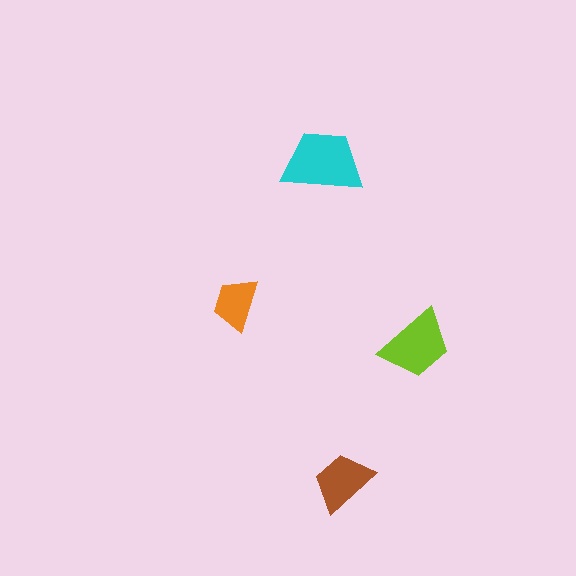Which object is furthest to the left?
The orange trapezoid is leftmost.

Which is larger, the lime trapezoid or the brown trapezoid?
The lime one.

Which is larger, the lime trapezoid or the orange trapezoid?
The lime one.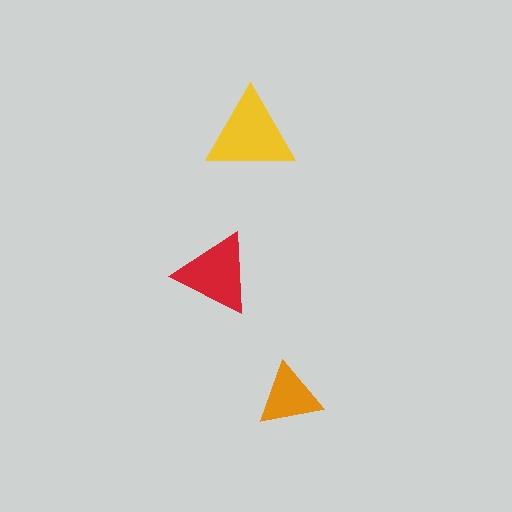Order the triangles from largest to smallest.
the yellow one, the red one, the orange one.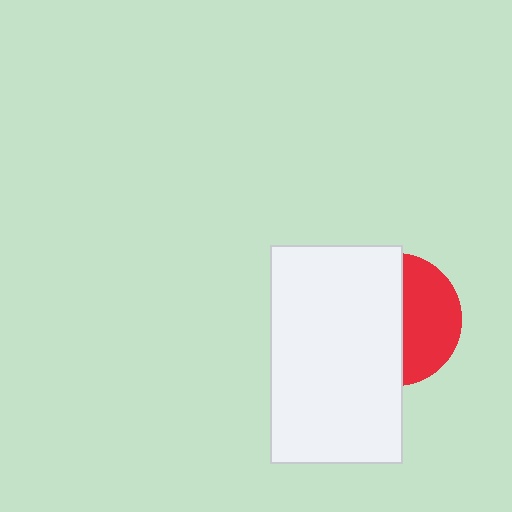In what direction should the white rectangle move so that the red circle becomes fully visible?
The white rectangle should move left. That is the shortest direction to clear the overlap and leave the red circle fully visible.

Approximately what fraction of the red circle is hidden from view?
Roughly 57% of the red circle is hidden behind the white rectangle.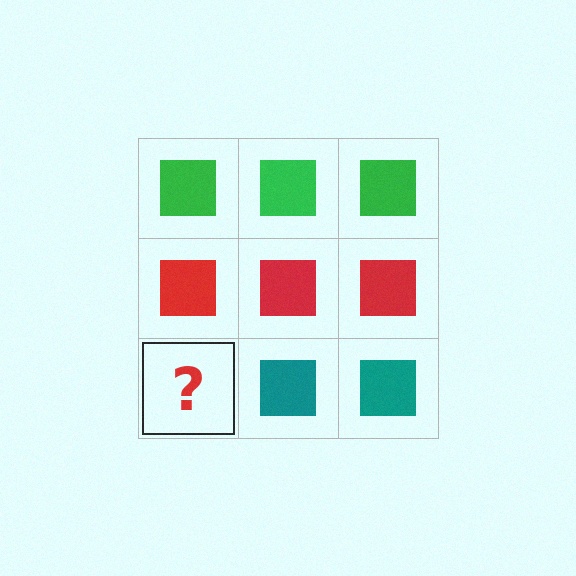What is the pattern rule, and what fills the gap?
The rule is that each row has a consistent color. The gap should be filled with a teal square.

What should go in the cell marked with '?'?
The missing cell should contain a teal square.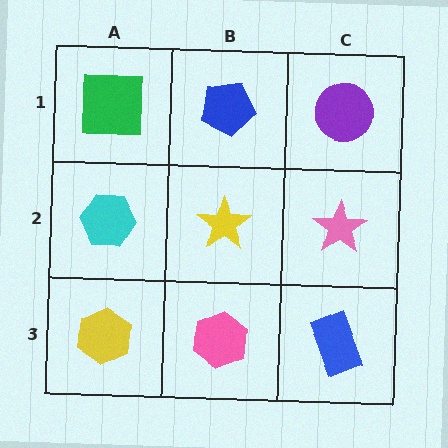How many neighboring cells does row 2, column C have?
3.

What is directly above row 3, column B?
A yellow star.